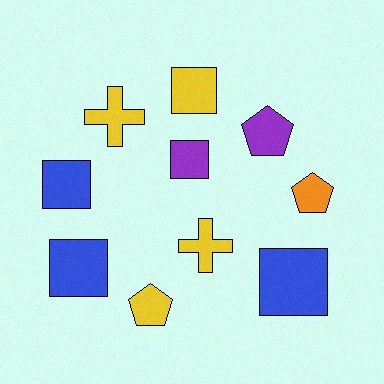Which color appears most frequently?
Yellow, with 4 objects.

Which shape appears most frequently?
Square, with 5 objects.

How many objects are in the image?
There are 10 objects.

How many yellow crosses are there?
There are 2 yellow crosses.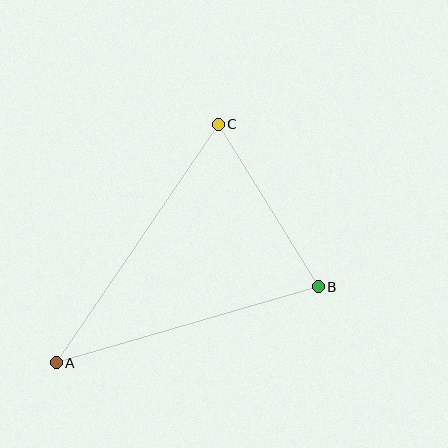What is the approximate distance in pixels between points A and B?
The distance between A and B is approximately 272 pixels.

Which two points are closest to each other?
Points B and C are closest to each other.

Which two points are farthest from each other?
Points A and C are farthest from each other.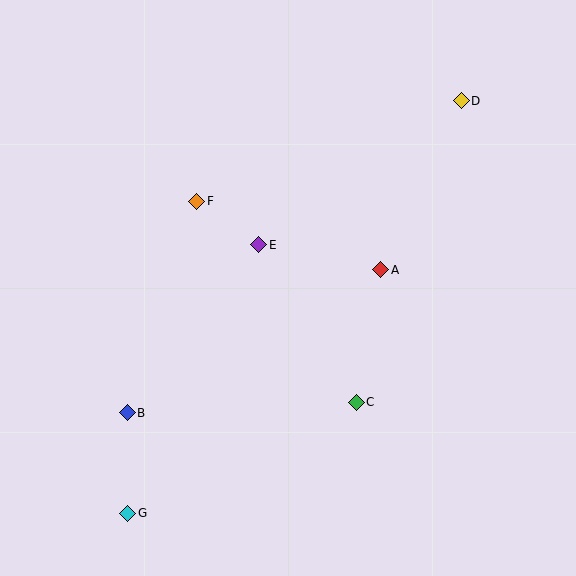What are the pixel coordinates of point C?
Point C is at (356, 402).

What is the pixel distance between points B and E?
The distance between B and E is 213 pixels.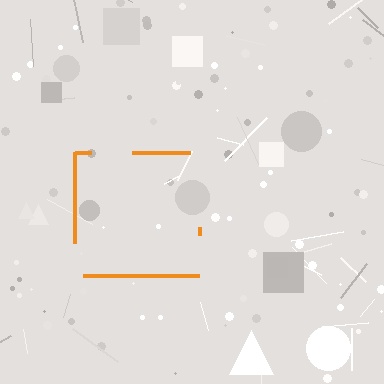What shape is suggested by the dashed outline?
The dashed outline suggests a square.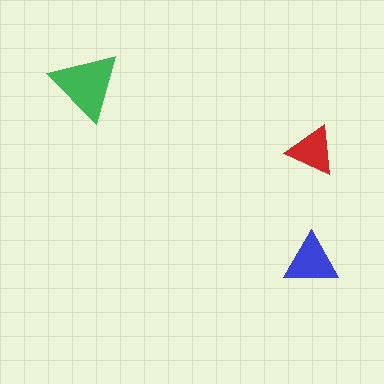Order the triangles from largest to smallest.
the green one, the blue one, the red one.